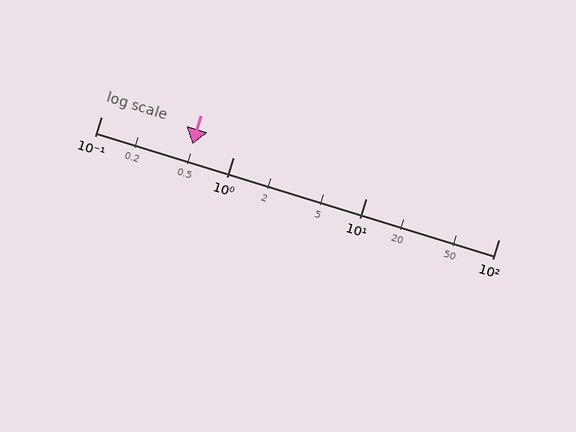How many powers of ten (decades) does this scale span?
The scale spans 3 decades, from 0.1 to 100.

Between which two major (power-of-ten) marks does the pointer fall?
The pointer is between 0.1 and 1.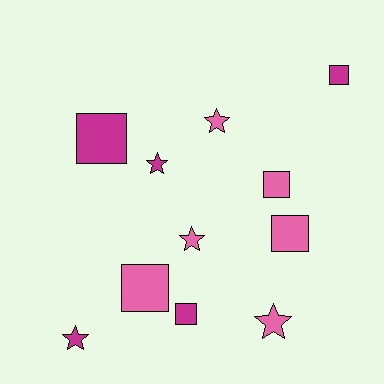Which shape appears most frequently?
Square, with 6 objects.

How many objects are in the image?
There are 11 objects.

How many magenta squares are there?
There are 3 magenta squares.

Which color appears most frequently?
Pink, with 6 objects.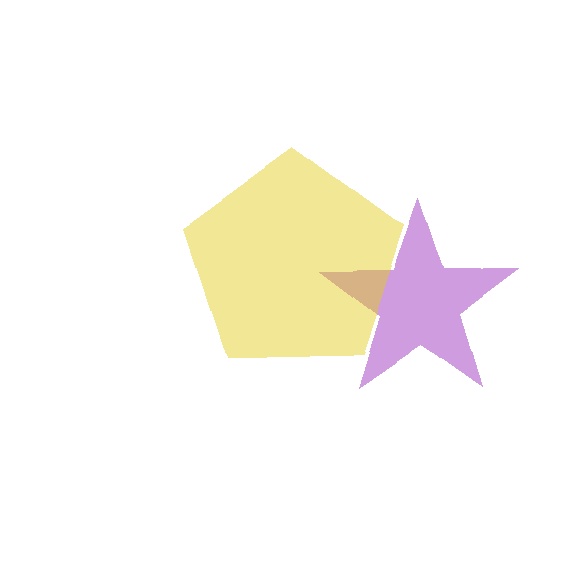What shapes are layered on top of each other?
The layered shapes are: a purple star, a yellow pentagon.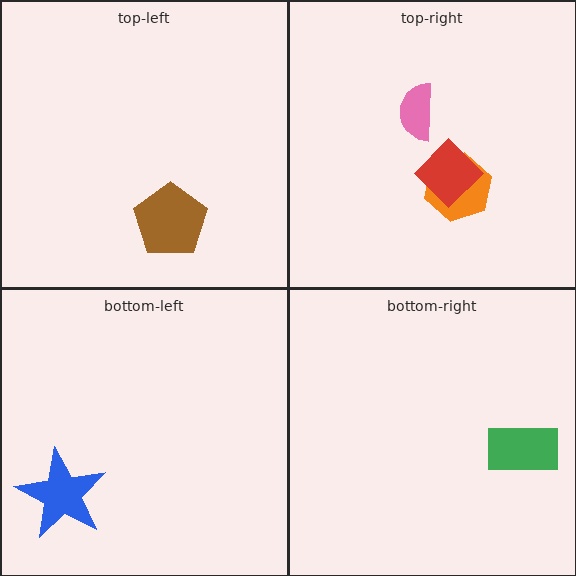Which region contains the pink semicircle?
The top-right region.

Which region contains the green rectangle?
The bottom-right region.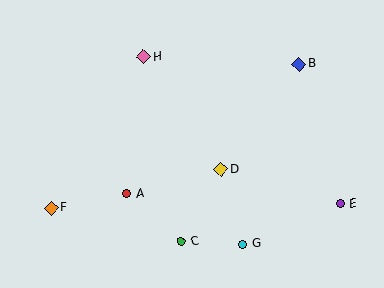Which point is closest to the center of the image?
Point D at (221, 170) is closest to the center.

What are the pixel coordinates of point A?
Point A is at (127, 194).